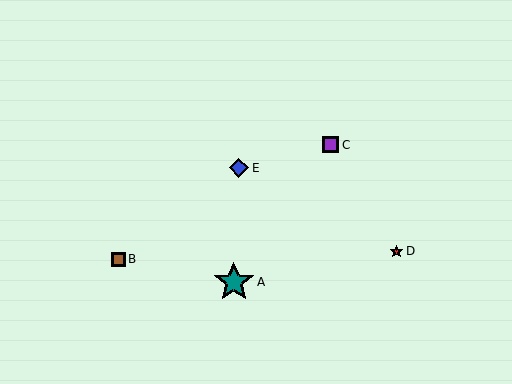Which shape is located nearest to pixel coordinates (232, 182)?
The blue diamond (labeled E) at (239, 168) is nearest to that location.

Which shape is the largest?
The teal star (labeled A) is the largest.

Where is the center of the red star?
The center of the red star is at (396, 251).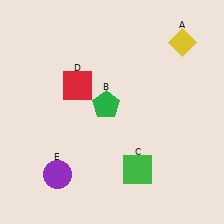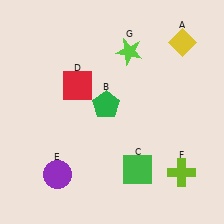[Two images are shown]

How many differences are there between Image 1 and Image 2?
There are 2 differences between the two images.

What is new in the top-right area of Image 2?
A lime star (G) was added in the top-right area of Image 2.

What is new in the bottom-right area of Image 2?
A lime cross (F) was added in the bottom-right area of Image 2.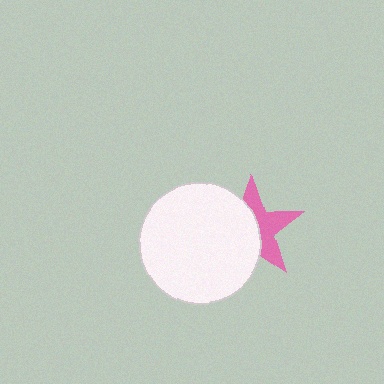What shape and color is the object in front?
The object in front is a white circle.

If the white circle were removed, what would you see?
You would see the complete pink star.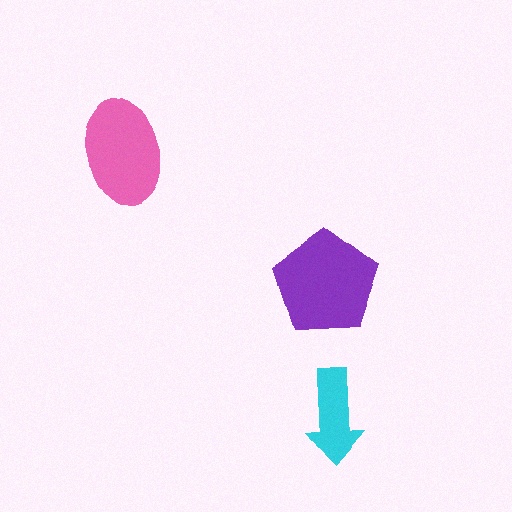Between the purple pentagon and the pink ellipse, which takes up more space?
The purple pentagon.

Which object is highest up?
The pink ellipse is topmost.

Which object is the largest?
The purple pentagon.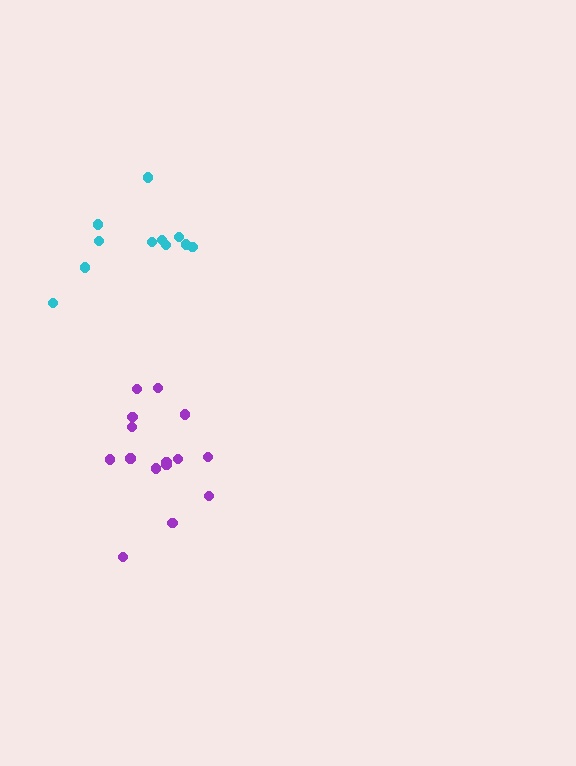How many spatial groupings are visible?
There are 2 spatial groupings.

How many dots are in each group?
Group 1: 11 dots, Group 2: 15 dots (26 total).